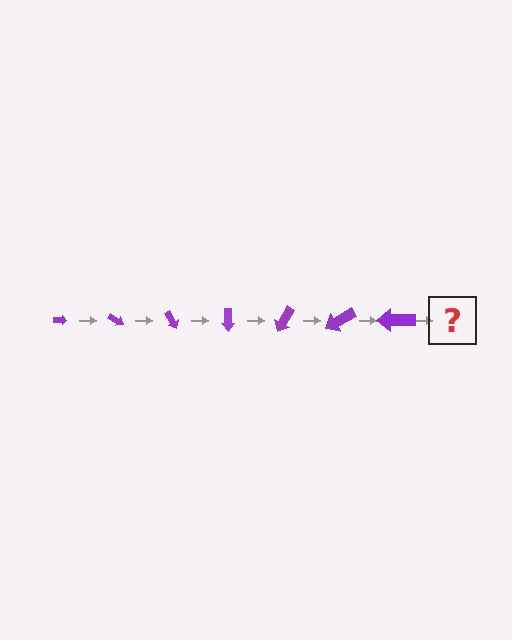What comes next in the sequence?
The next element should be an arrow, larger than the previous one and rotated 210 degrees from the start.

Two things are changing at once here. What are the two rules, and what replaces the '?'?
The two rules are that the arrow grows larger each step and it rotates 30 degrees each step. The '?' should be an arrow, larger than the previous one and rotated 210 degrees from the start.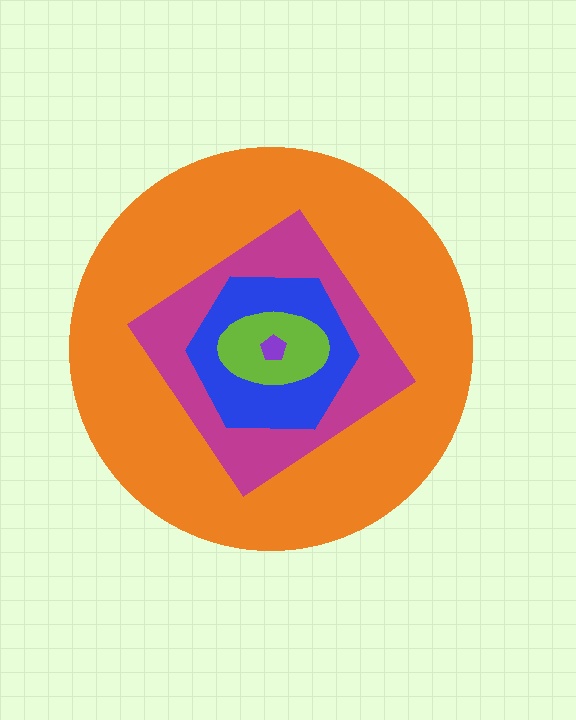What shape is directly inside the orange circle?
The magenta diamond.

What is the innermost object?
The purple pentagon.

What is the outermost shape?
The orange circle.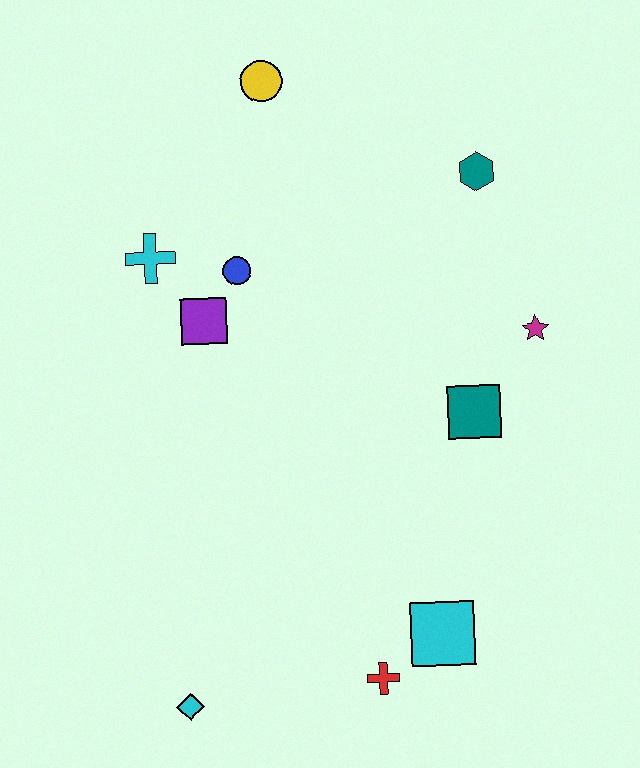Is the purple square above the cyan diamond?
Yes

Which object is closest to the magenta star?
The teal square is closest to the magenta star.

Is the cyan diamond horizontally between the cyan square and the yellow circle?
No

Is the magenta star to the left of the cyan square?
No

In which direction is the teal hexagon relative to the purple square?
The teal hexagon is to the right of the purple square.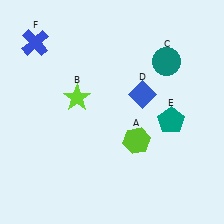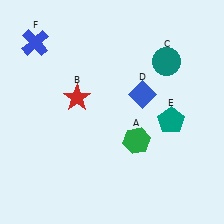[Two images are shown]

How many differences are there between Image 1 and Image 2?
There are 2 differences between the two images.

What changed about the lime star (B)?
In Image 1, B is lime. In Image 2, it changed to red.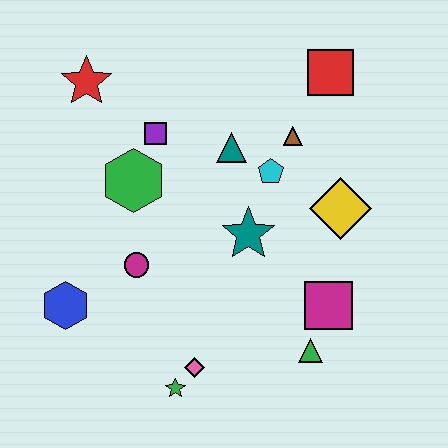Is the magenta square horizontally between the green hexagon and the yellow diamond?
Yes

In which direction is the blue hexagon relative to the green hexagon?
The blue hexagon is below the green hexagon.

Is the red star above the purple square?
Yes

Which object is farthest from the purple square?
The green triangle is farthest from the purple square.